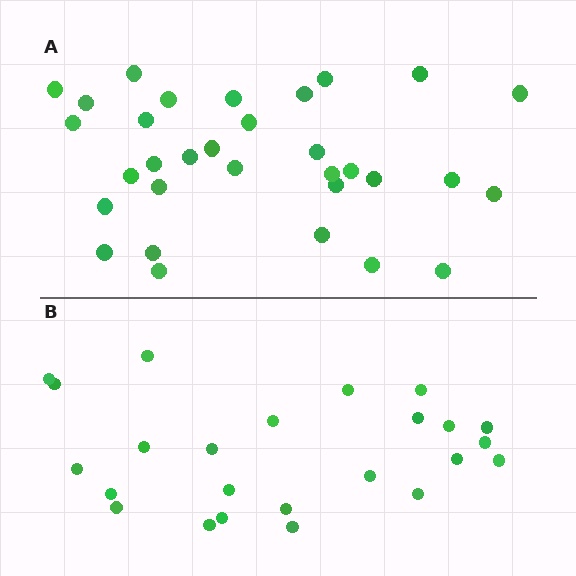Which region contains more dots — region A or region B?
Region A (the top region) has more dots.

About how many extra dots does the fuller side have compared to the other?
Region A has roughly 8 or so more dots than region B.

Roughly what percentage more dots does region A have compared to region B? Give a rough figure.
About 35% more.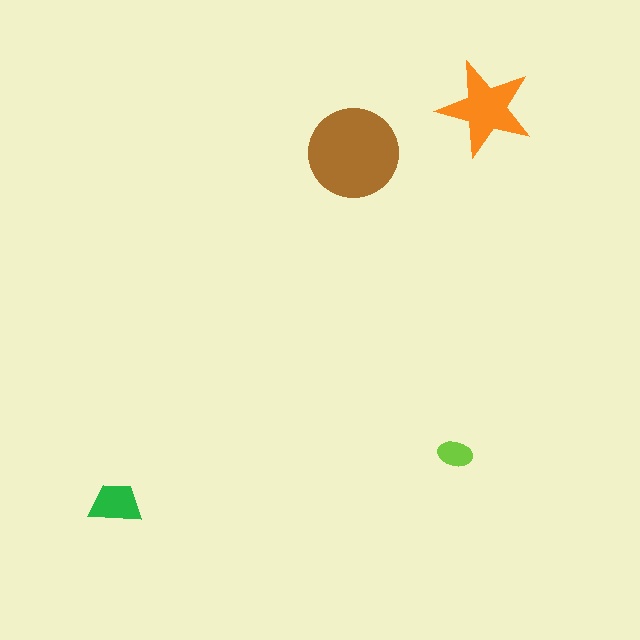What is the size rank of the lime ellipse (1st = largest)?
4th.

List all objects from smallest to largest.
The lime ellipse, the green trapezoid, the orange star, the brown circle.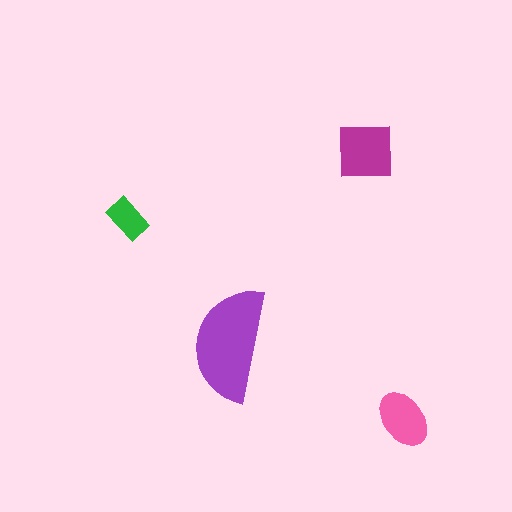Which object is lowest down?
The pink ellipse is bottommost.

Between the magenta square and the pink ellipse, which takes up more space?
The magenta square.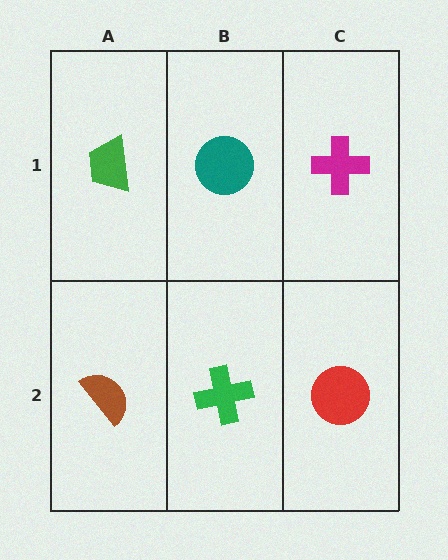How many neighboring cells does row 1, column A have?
2.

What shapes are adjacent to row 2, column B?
A teal circle (row 1, column B), a brown semicircle (row 2, column A), a red circle (row 2, column C).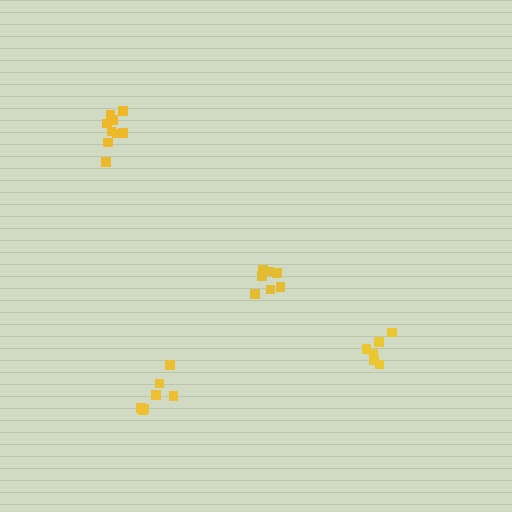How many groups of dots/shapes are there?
There are 4 groups.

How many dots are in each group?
Group 1: 6 dots, Group 2: 7 dots, Group 3: 7 dots, Group 4: 9 dots (29 total).